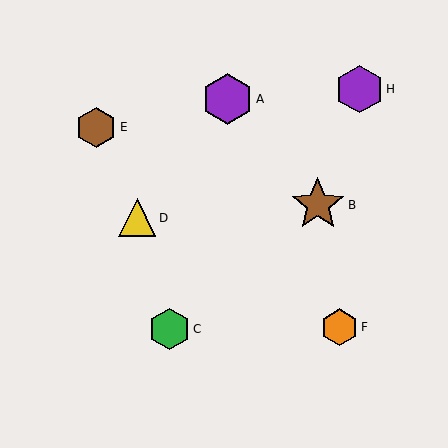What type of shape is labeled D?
Shape D is a yellow triangle.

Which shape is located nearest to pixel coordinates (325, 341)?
The orange hexagon (labeled F) at (340, 327) is nearest to that location.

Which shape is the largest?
The brown star (labeled B) is the largest.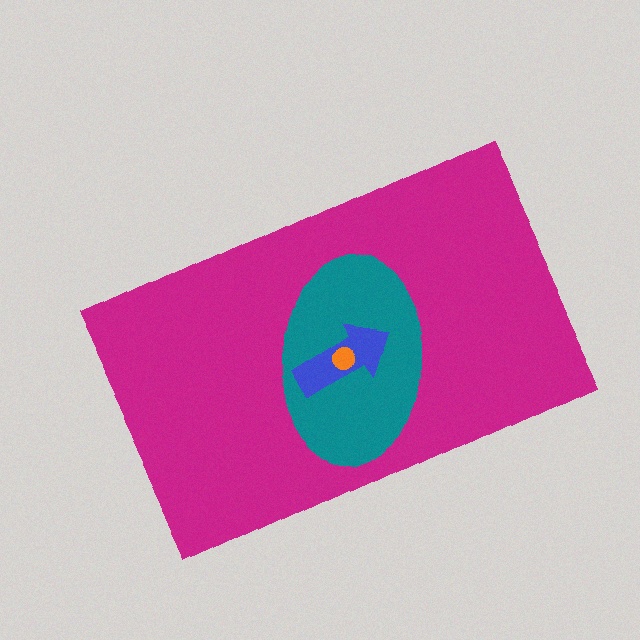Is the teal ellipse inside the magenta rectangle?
Yes.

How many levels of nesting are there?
4.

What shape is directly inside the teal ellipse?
The blue arrow.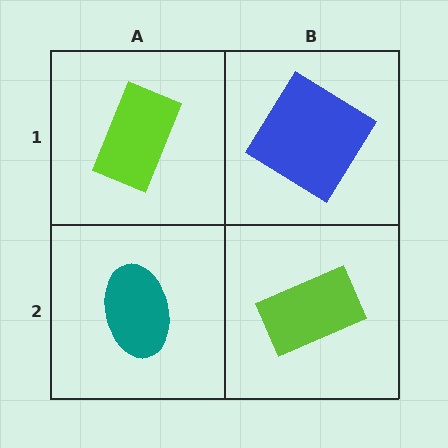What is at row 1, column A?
A lime rectangle.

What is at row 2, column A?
A teal ellipse.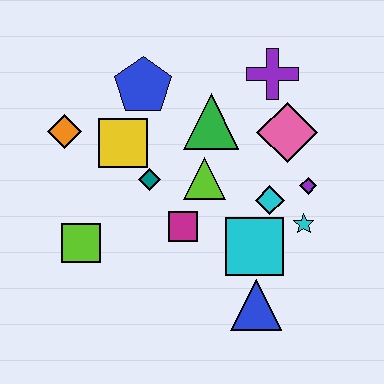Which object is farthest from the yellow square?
The blue triangle is farthest from the yellow square.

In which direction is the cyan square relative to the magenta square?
The cyan square is to the right of the magenta square.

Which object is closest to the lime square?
The teal diamond is closest to the lime square.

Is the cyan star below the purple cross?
Yes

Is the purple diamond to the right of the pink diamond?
Yes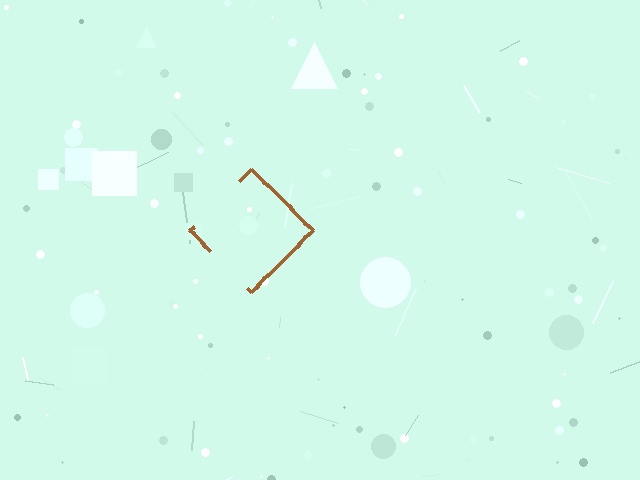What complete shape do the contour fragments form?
The contour fragments form a diamond.